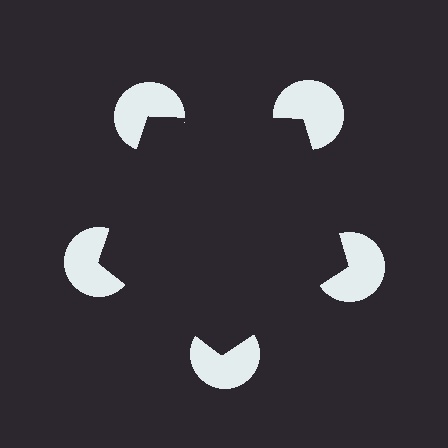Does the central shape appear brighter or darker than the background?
It typically appears slightly darker than the background, even though no actual brightness change is drawn.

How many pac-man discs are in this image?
There are 5 — one at each vertex of the illusory pentagon.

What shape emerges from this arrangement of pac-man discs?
An illusory pentagon — its edges are inferred from the aligned wedge cuts in the pac-man discs, not physically drawn.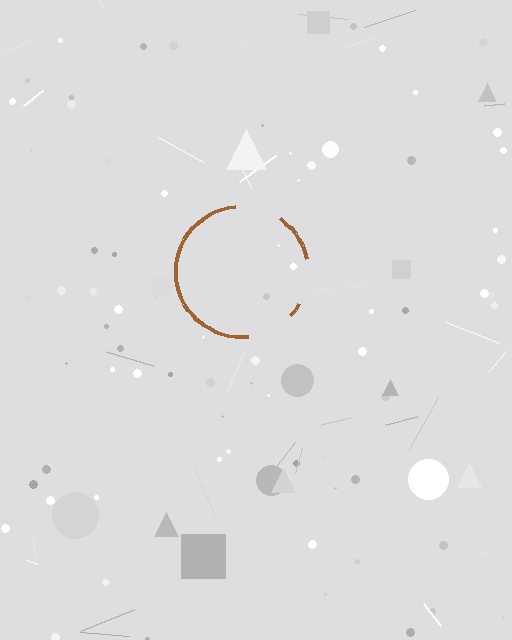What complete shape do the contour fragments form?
The contour fragments form a circle.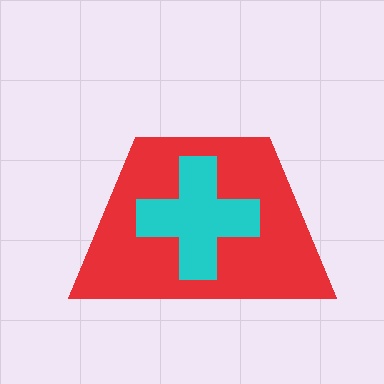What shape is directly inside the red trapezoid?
The cyan cross.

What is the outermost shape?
The red trapezoid.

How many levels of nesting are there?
2.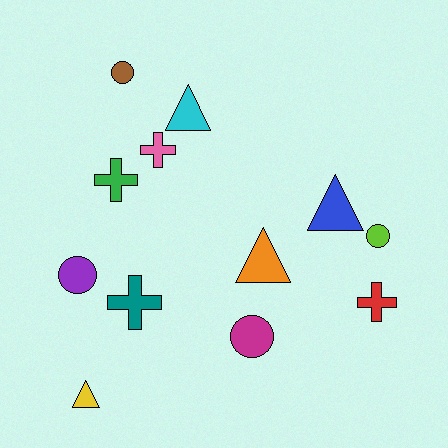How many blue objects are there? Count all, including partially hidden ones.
There is 1 blue object.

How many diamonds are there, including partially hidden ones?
There are no diamonds.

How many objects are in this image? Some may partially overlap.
There are 12 objects.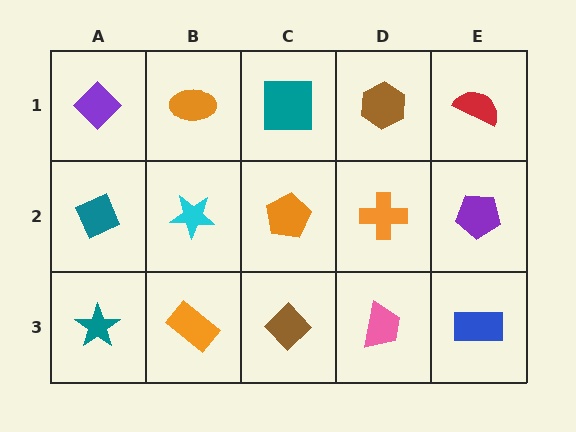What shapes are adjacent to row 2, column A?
A purple diamond (row 1, column A), a teal star (row 3, column A), a cyan star (row 2, column B).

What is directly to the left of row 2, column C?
A cyan star.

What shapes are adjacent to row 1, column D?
An orange cross (row 2, column D), a teal square (row 1, column C), a red semicircle (row 1, column E).